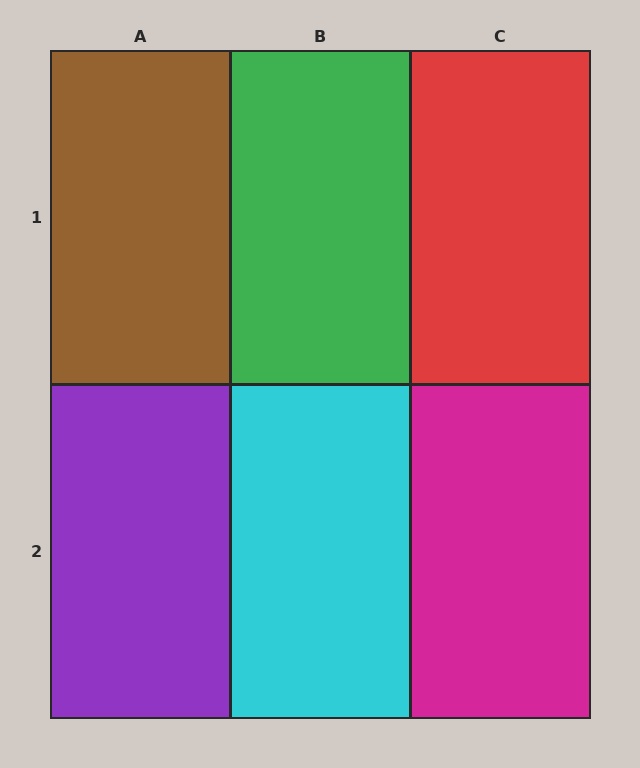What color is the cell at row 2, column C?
Magenta.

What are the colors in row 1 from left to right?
Brown, green, red.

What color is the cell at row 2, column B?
Cyan.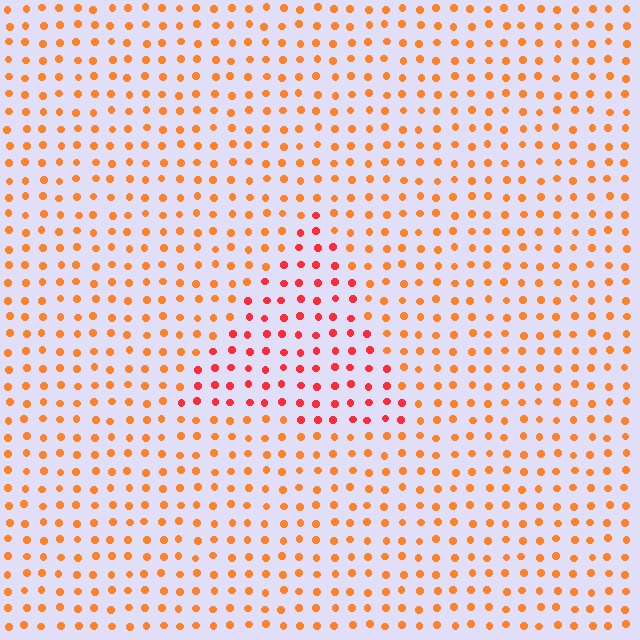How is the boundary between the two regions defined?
The boundary is defined purely by a slight shift in hue (about 29 degrees). Spacing, size, and orientation are identical on both sides.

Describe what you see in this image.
The image is filled with small orange elements in a uniform arrangement. A triangle-shaped region is visible where the elements are tinted to a slightly different hue, forming a subtle color boundary.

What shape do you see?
I see a triangle.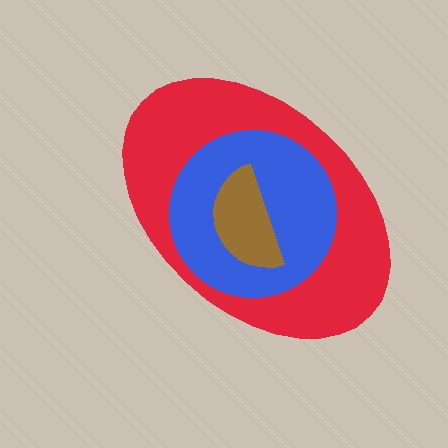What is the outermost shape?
The red ellipse.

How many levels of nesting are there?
3.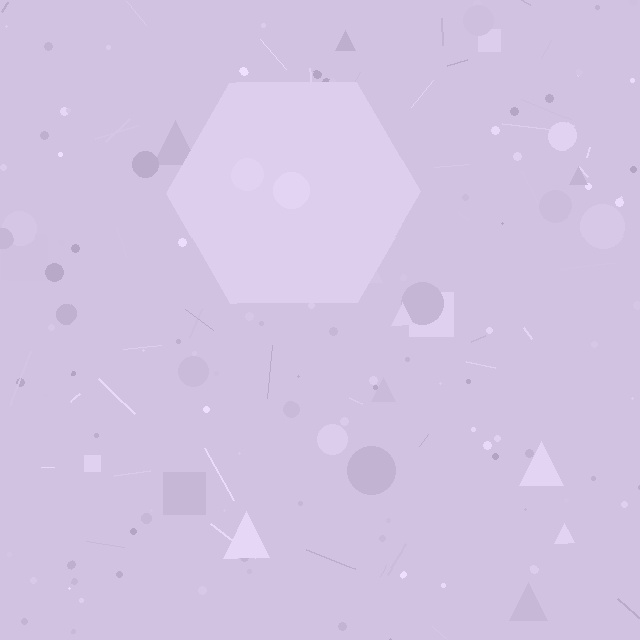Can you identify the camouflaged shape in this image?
The camouflaged shape is a hexagon.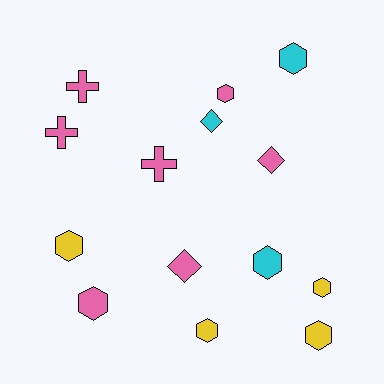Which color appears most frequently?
Pink, with 7 objects.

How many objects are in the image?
There are 14 objects.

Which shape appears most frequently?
Hexagon, with 8 objects.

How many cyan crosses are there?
There are no cyan crosses.